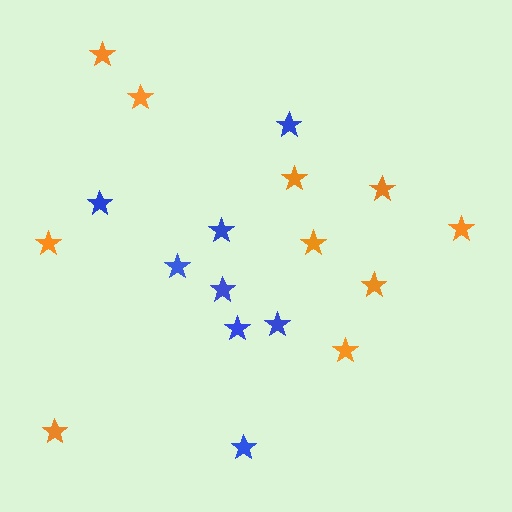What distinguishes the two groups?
There are 2 groups: one group of blue stars (8) and one group of orange stars (10).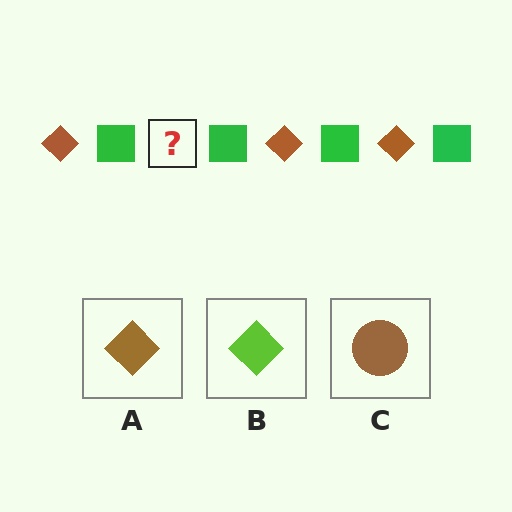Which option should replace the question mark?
Option A.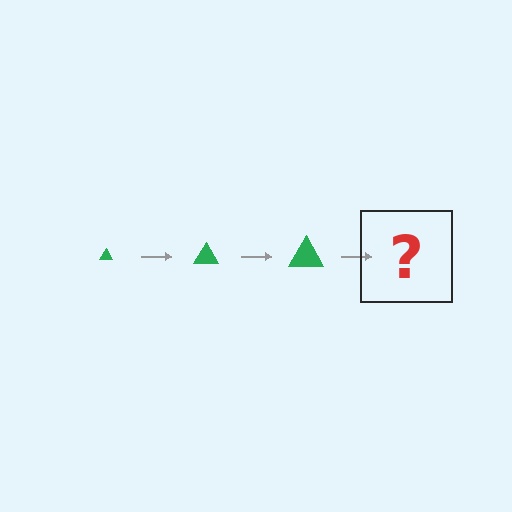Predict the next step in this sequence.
The next step is a green triangle, larger than the previous one.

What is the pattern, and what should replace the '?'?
The pattern is that the triangle gets progressively larger each step. The '?' should be a green triangle, larger than the previous one.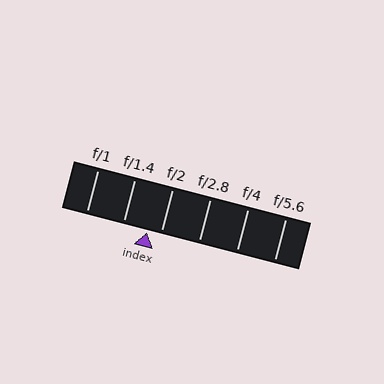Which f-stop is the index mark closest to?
The index mark is closest to f/2.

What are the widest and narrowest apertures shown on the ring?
The widest aperture shown is f/1 and the narrowest is f/5.6.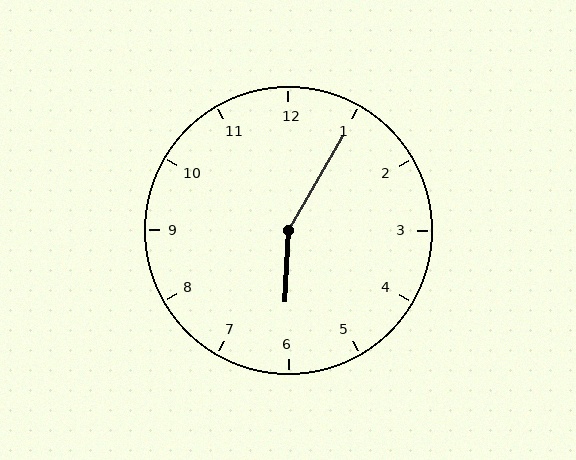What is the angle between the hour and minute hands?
Approximately 152 degrees.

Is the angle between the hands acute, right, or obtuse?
It is obtuse.